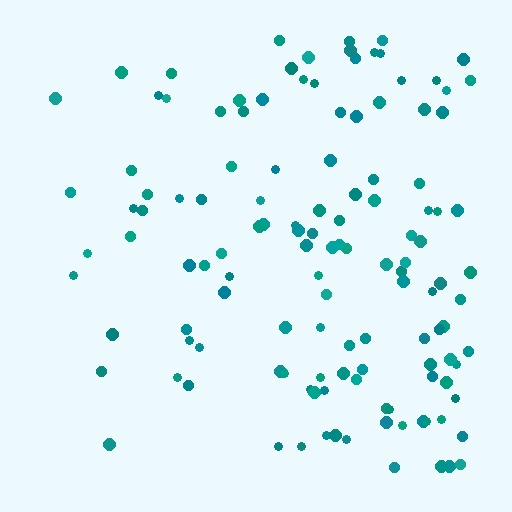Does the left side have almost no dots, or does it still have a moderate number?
Still a moderate number, just noticeably fewer than the right.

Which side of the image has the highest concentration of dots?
The right.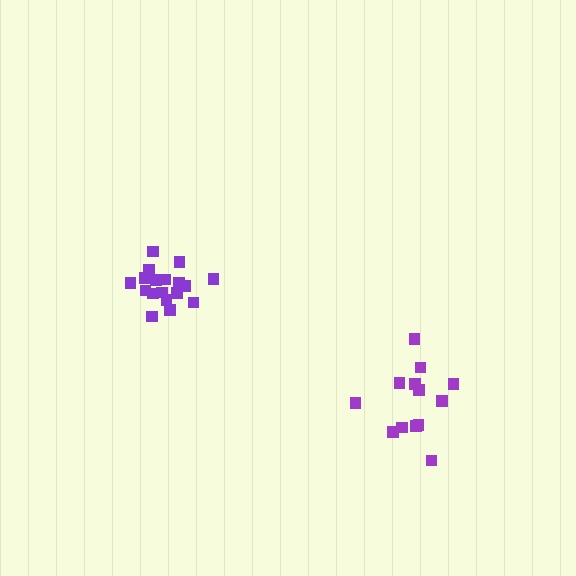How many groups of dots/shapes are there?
There are 2 groups.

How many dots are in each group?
Group 1: 18 dots, Group 2: 13 dots (31 total).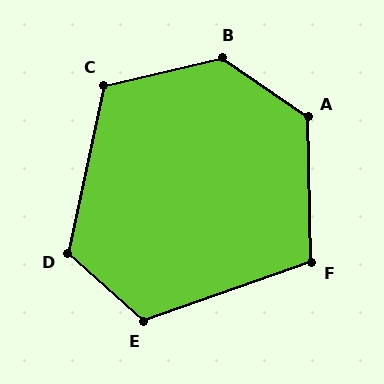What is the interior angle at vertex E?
Approximately 118 degrees (obtuse).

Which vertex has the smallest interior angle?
F, at approximately 108 degrees.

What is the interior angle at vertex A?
Approximately 126 degrees (obtuse).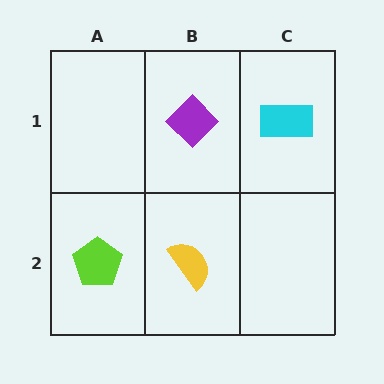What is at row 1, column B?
A purple diamond.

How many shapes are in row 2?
2 shapes.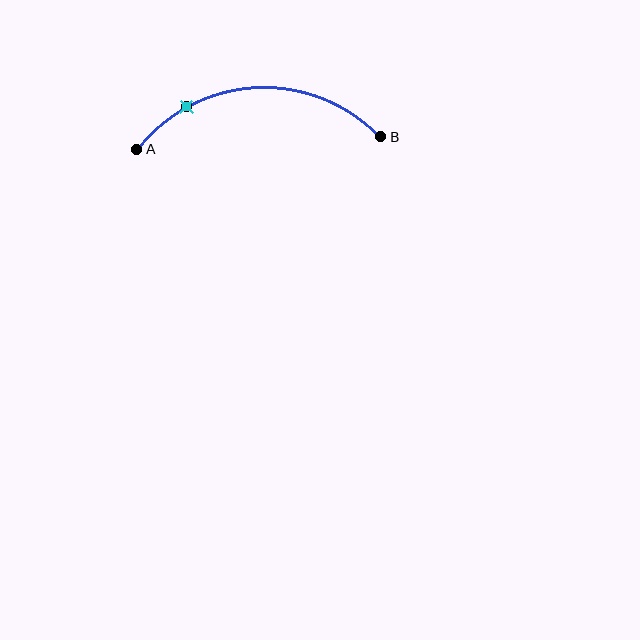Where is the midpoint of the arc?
The arc midpoint is the point on the curve farthest from the straight line joining A and B. It sits above that line.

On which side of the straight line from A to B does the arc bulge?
The arc bulges above the straight line connecting A and B.